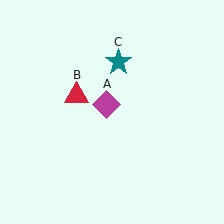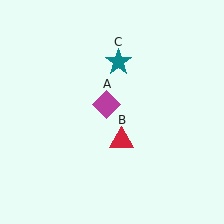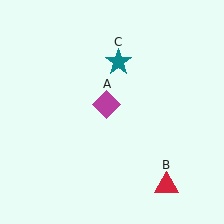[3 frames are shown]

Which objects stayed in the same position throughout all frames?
Magenta diamond (object A) and teal star (object C) remained stationary.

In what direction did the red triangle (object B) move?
The red triangle (object B) moved down and to the right.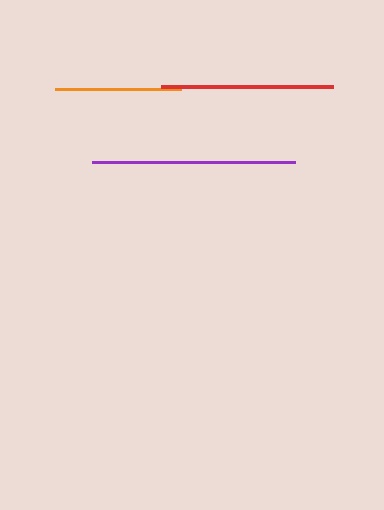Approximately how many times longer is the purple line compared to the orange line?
The purple line is approximately 1.6 times the length of the orange line.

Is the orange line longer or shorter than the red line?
The red line is longer than the orange line.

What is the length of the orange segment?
The orange segment is approximately 126 pixels long.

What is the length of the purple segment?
The purple segment is approximately 203 pixels long.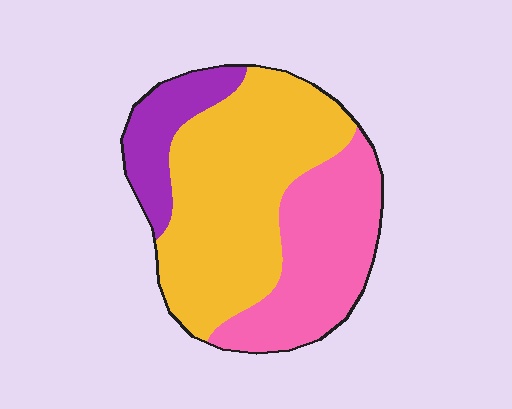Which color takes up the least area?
Purple, at roughly 15%.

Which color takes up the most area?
Yellow, at roughly 55%.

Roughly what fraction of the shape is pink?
Pink covers about 35% of the shape.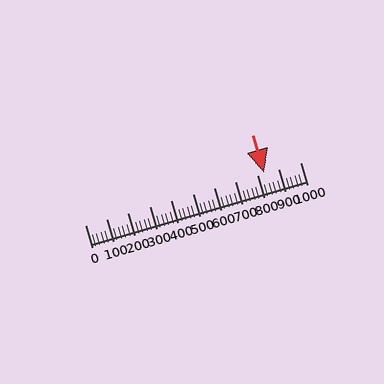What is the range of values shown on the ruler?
The ruler shows values from 0 to 1000.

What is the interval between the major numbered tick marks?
The major tick marks are spaced 100 units apart.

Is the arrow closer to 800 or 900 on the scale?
The arrow is closer to 800.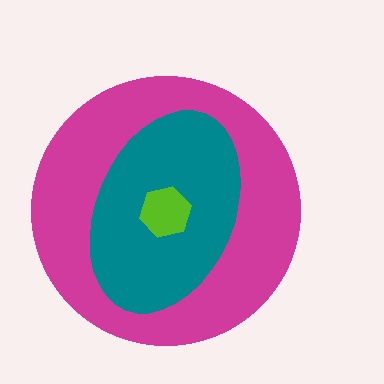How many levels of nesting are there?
3.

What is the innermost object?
The lime hexagon.